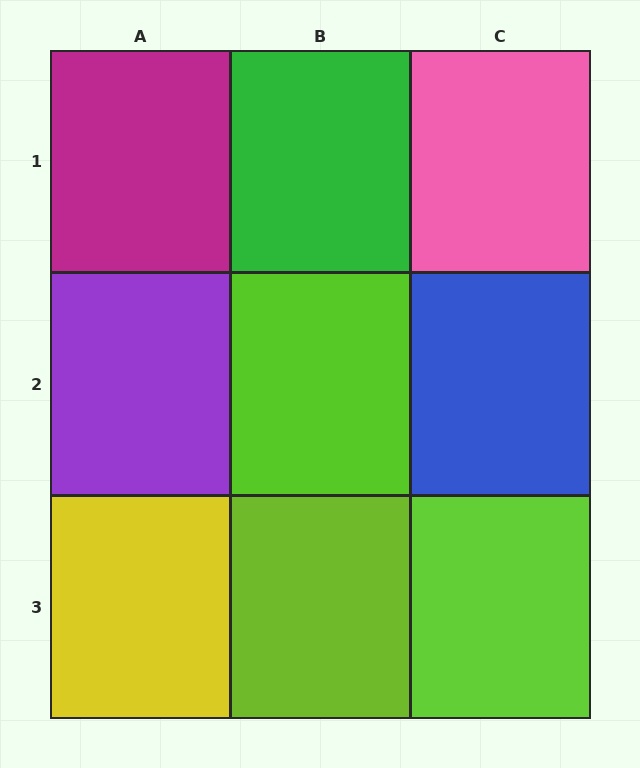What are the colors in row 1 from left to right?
Magenta, green, pink.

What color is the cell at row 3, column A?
Yellow.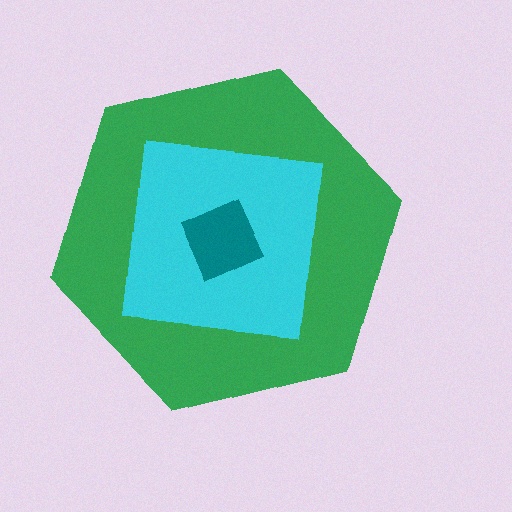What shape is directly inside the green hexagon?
The cyan square.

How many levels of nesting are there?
3.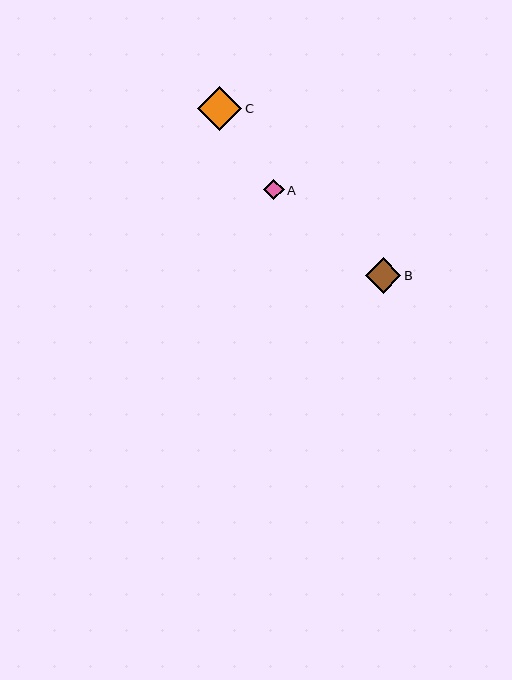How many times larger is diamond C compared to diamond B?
Diamond C is approximately 1.2 times the size of diamond B.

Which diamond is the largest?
Diamond C is the largest with a size of approximately 44 pixels.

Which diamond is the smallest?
Diamond A is the smallest with a size of approximately 21 pixels.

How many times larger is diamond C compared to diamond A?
Diamond C is approximately 2.1 times the size of diamond A.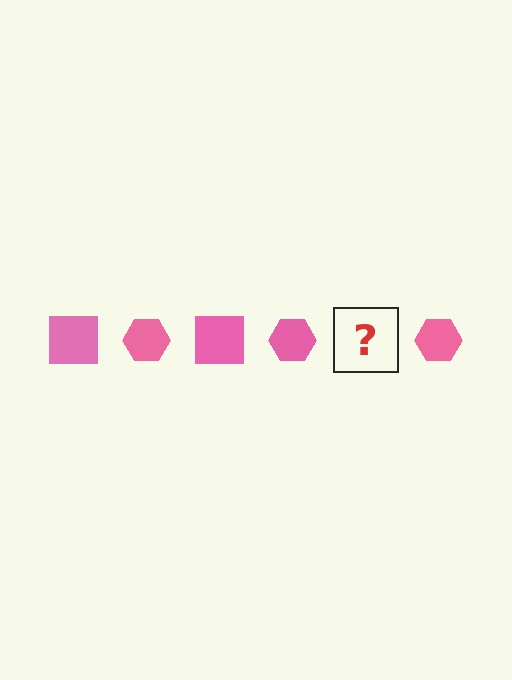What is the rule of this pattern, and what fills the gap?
The rule is that the pattern cycles through square, hexagon shapes in pink. The gap should be filled with a pink square.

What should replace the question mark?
The question mark should be replaced with a pink square.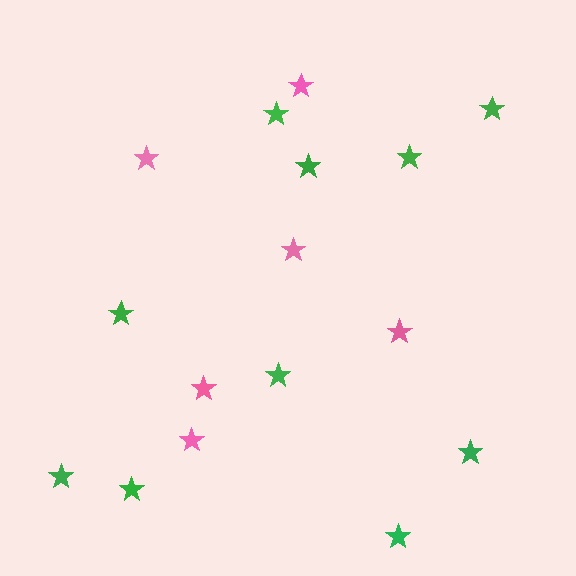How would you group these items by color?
There are 2 groups: one group of green stars (10) and one group of pink stars (6).